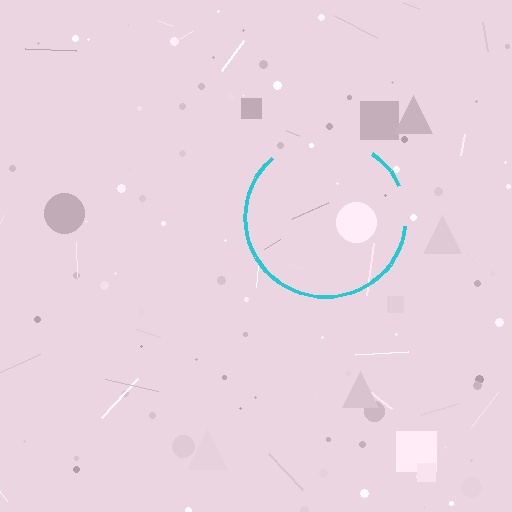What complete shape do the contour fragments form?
The contour fragments form a circle.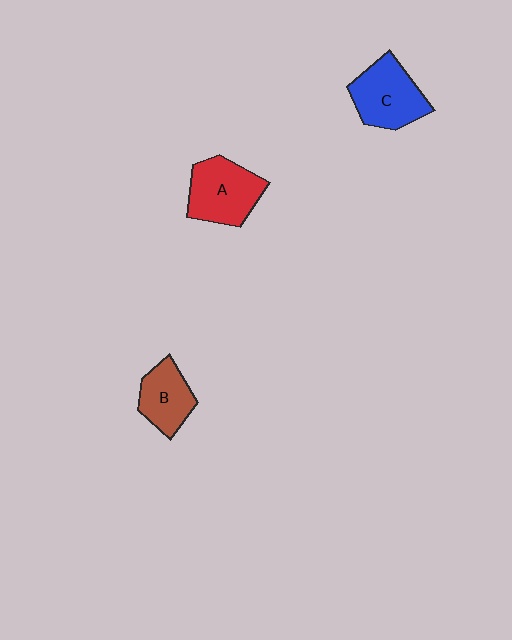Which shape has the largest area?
Shape C (blue).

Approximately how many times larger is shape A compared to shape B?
Approximately 1.3 times.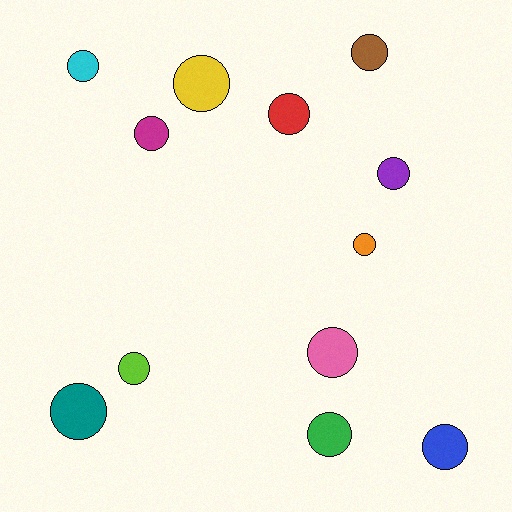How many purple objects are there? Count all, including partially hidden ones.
There is 1 purple object.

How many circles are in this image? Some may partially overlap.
There are 12 circles.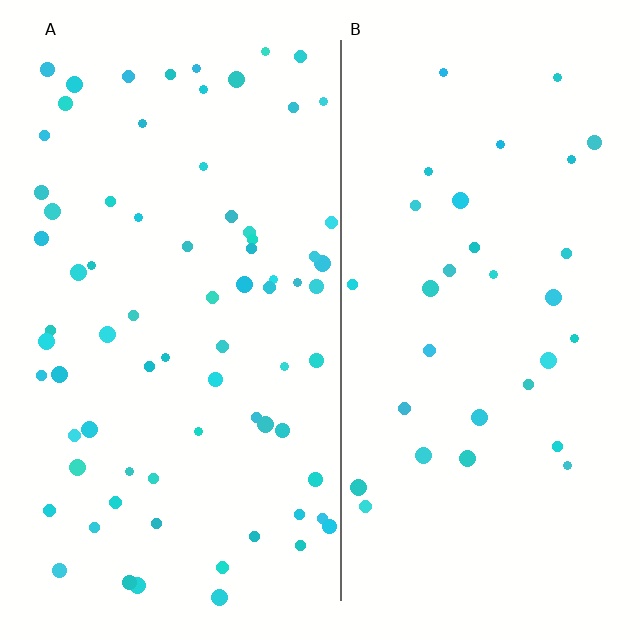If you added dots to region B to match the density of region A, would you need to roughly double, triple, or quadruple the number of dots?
Approximately double.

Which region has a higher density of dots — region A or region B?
A (the left).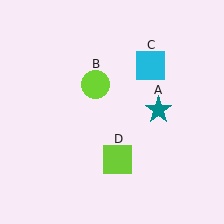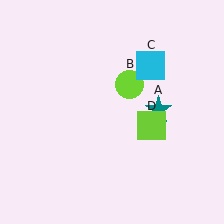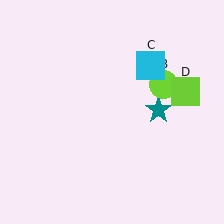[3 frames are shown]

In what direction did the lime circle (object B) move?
The lime circle (object B) moved right.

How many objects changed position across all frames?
2 objects changed position: lime circle (object B), lime square (object D).